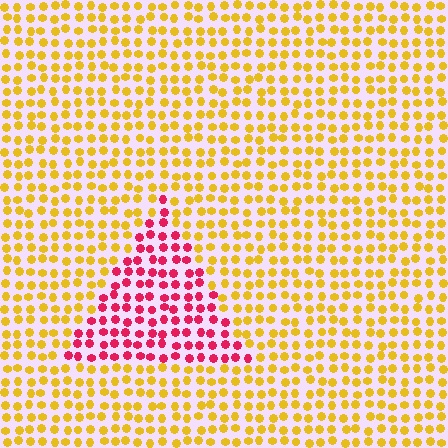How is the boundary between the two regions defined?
The boundary is defined purely by a slight shift in hue (about 67 degrees). Spacing, size, and orientation are identical on both sides.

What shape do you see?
I see a triangle.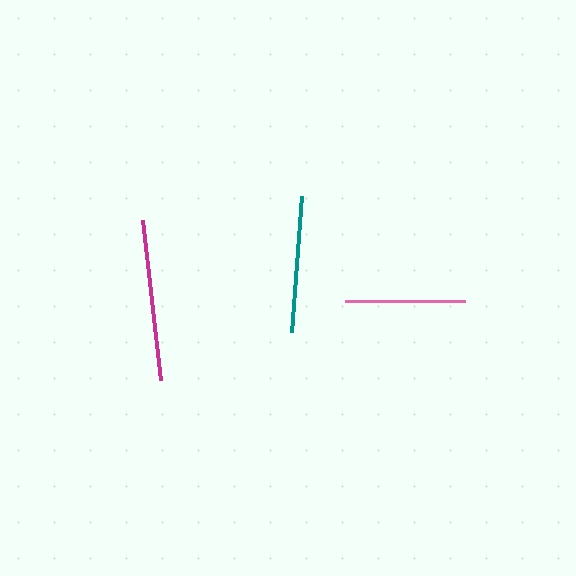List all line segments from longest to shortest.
From longest to shortest: magenta, teal, pink.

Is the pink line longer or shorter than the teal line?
The teal line is longer than the pink line.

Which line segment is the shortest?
The pink line is the shortest at approximately 121 pixels.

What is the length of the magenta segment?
The magenta segment is approximately 161 pixels long.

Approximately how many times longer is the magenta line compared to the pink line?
The magenta line is approximately 1.3 times the length of the pink line.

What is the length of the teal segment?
The teal segment is approximately 136 pixels long.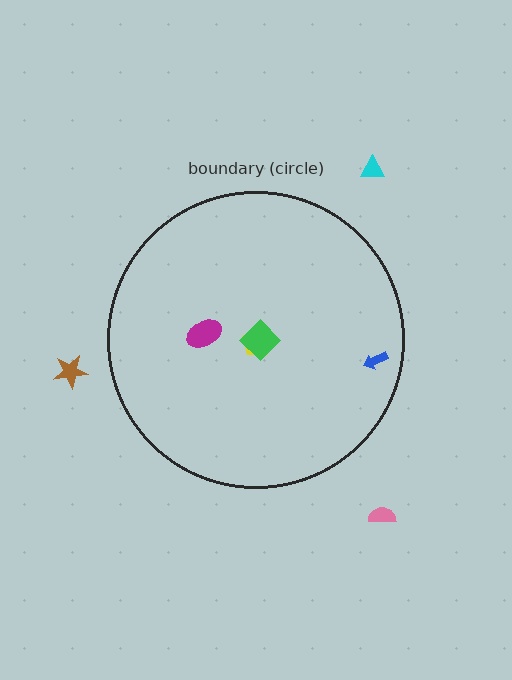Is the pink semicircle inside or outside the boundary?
Outside.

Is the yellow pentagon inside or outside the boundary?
Inside.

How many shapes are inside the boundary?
4 inside, 3 outside.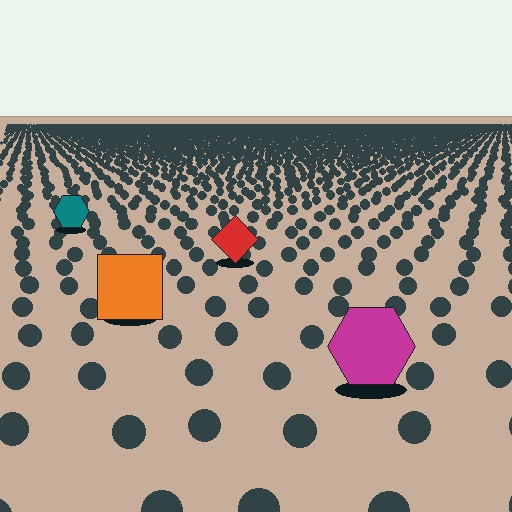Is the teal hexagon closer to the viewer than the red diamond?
No. The red diamond is closer — you can tell from the texture gradient: the ground texture is coarser near it.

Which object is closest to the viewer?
The magenta hexagon is closest. The texture marks near it are larger and more spread out.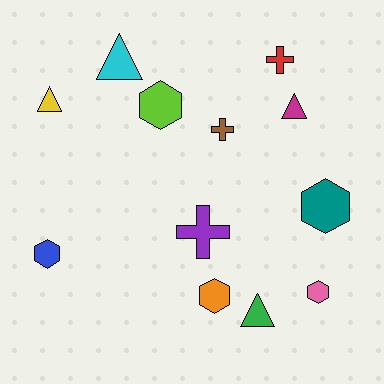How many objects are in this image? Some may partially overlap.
There are 12 objects.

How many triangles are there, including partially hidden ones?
There are 4 triangles.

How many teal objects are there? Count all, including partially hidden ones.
There is 1 teal object.